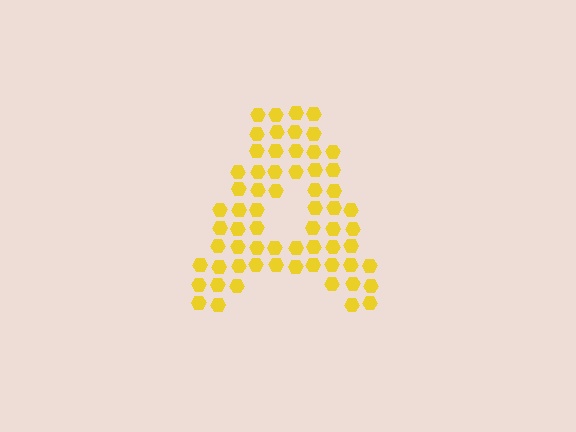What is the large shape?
The large shape is the letter A.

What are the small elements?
The small elements are hexagons.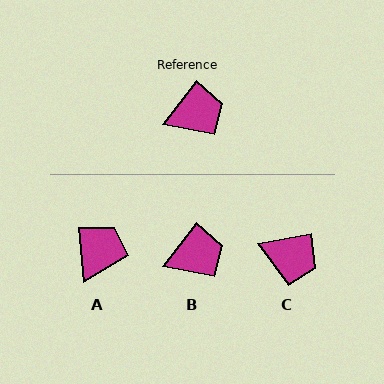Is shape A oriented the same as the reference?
No, it is off by about 42 degrees.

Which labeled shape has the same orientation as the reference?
B.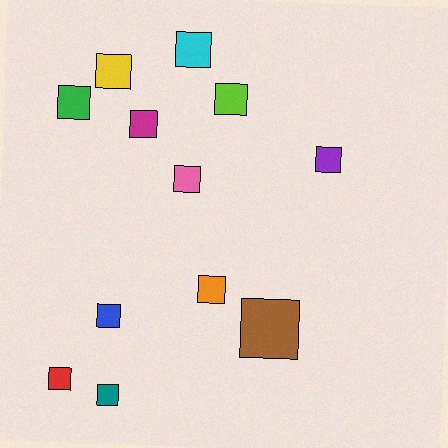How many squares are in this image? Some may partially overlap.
There are 12 squares.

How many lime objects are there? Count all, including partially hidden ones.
There is 1 lime object.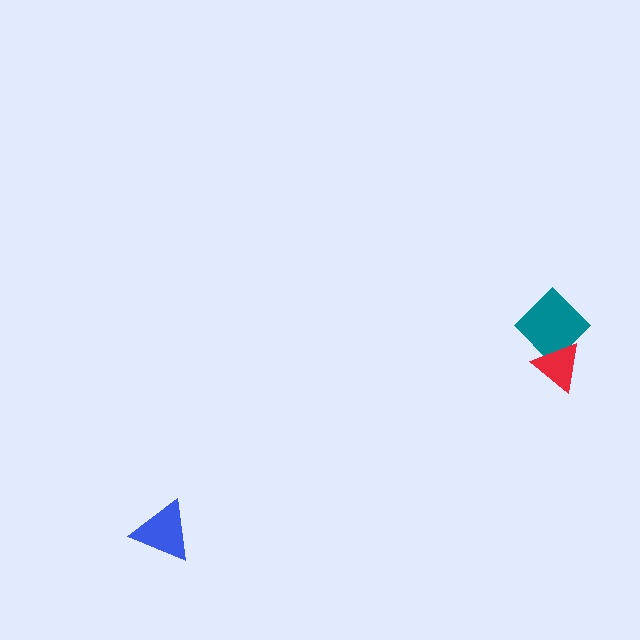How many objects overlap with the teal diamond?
1 object overlaps with the teal diamond.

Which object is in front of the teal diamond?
The red triangle is in front of the teal diamond.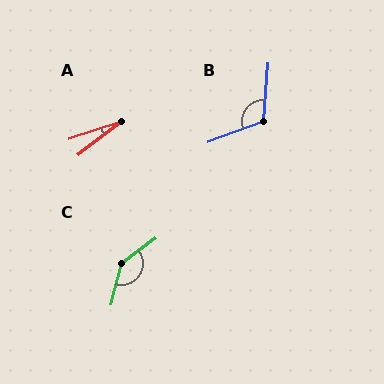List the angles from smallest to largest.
A (19°), B (114°), C (141°).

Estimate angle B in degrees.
Approximately 114 degrees.